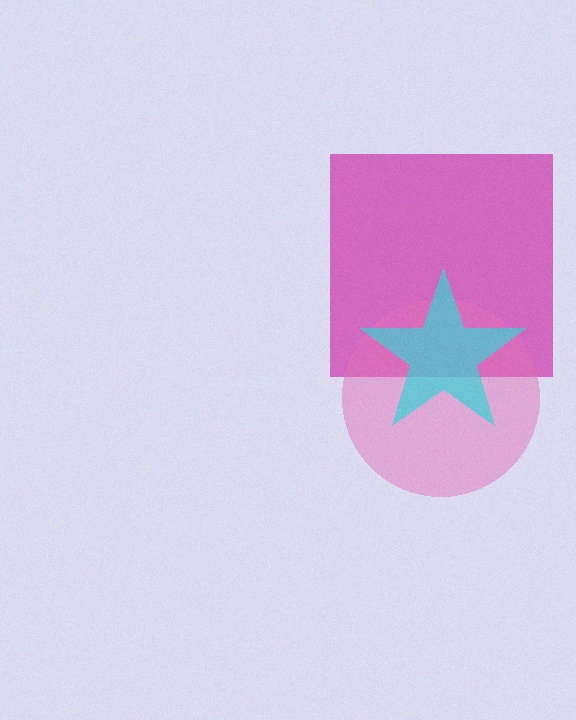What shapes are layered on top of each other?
The layered shapes are: a magenta square, a pink circle, a cyan star.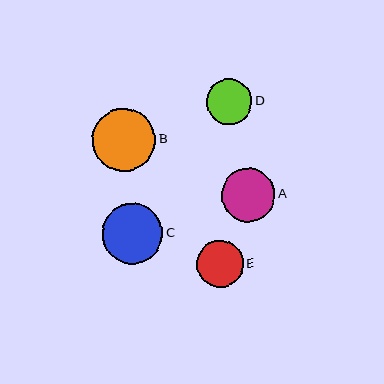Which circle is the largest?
Circle B is the largest with a size of approximately 63 pixels.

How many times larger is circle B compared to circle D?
Circle B is approximately 1.4 times the size of circle D.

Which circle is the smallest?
Circle D is the smallest with a size of approximately 45 pixels.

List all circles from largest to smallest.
From largest to smallest: B, C, A, E, D.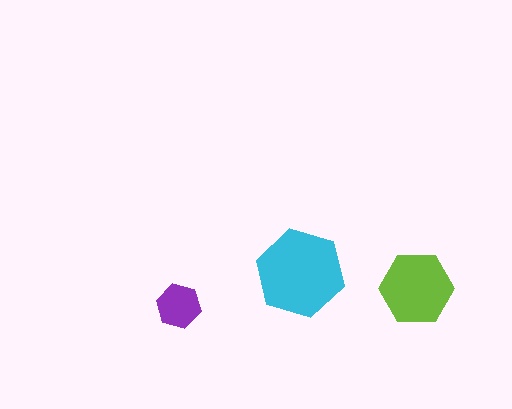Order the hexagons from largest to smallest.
the cyan one, the lime one, the purple one.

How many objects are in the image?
There are 3 objects in the image.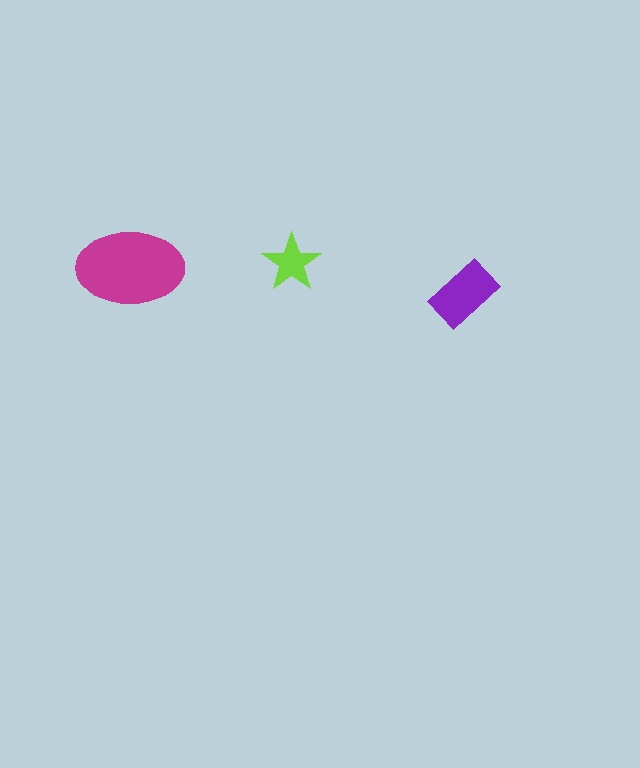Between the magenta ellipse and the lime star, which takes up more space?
The magenta ellipse.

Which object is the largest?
The magenta ellipse.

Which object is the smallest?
The lime star.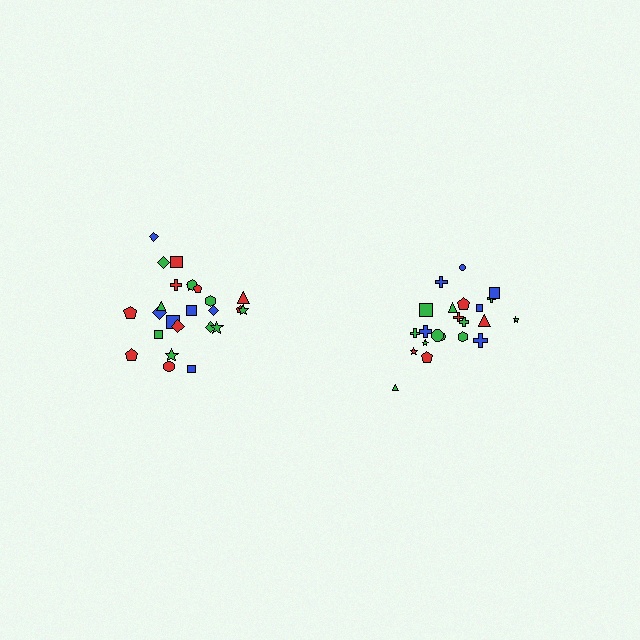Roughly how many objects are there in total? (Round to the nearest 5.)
Roughly 45 objects in total.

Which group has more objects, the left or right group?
The left group.